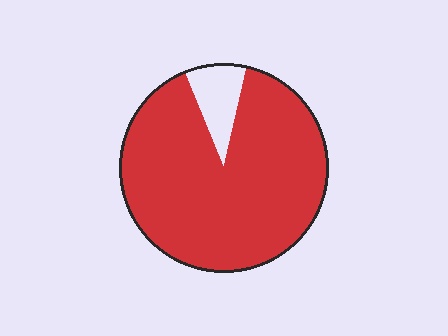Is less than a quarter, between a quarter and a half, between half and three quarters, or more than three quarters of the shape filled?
More than three quarters.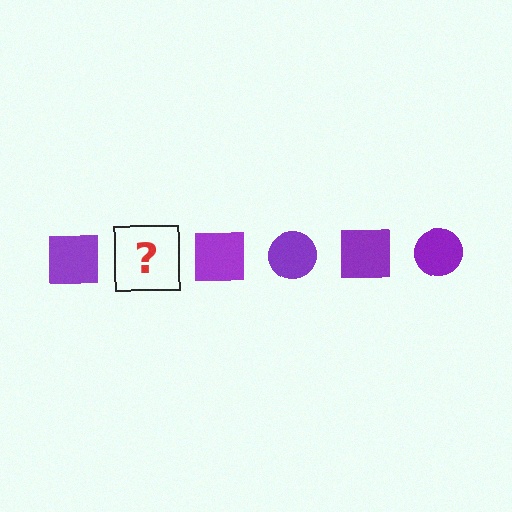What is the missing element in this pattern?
The missing element is a purple circle.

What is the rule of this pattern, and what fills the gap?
The rule is that the pattern cycles through square, circle shapes in purple. The gap should be filled with a purple circle.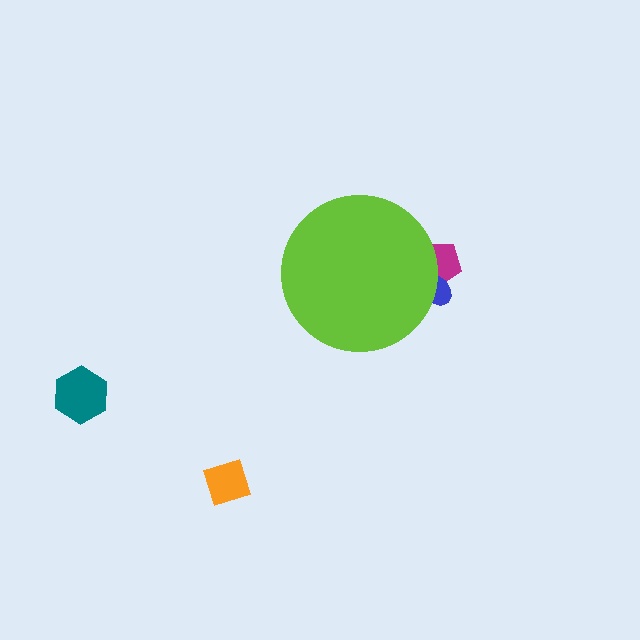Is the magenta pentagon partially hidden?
Yes, the magenta pentagon is partially hidden behind the lime circle.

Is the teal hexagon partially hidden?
No, the teal hexagon is fully visible.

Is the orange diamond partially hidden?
No, the orange diamond is fully visible.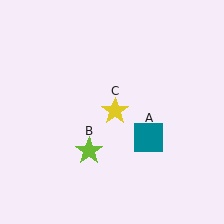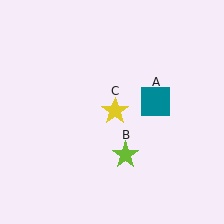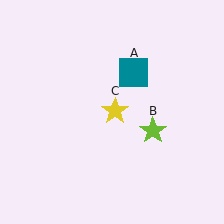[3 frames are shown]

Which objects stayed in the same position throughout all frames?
Yellow star (object C) remained stationary.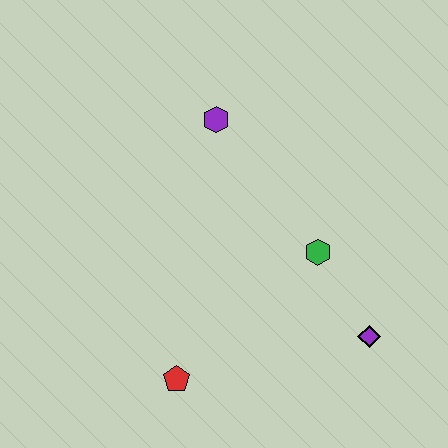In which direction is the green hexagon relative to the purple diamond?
The green hexagon is above the purple diamond.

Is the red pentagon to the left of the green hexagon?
Yes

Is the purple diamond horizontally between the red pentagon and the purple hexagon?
No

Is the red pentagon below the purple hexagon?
Yes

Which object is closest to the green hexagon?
The purple diamond is closest to the green hexagon.